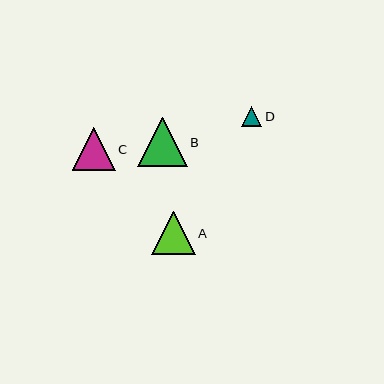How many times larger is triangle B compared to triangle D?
Triangle B is approximately 2.4 times the size of triangle D.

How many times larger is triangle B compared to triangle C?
Triangle B is approximately 1.1 times the size of triangle C.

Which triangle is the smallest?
Triangle D is the smallest with a size of approximately 20 pixels.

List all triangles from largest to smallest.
From largest to smallest: B, A, C, D.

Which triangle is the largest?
Triangle B is the largest with a size of approximately 49 pixels.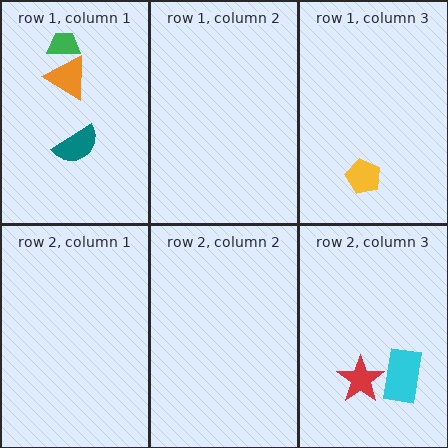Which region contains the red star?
The row 2, column 3 region.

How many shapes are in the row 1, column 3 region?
1.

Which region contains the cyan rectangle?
The row 2, column 3 region.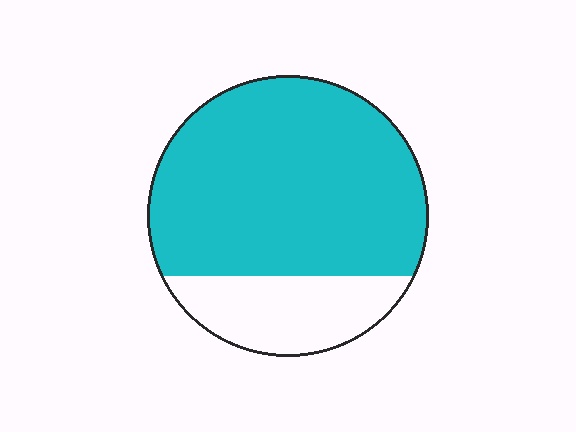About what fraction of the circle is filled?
About three quarters (3/4).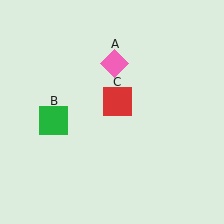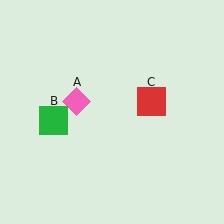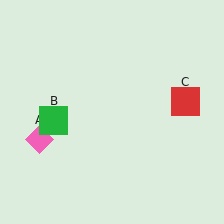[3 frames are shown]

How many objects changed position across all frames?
2 objects changed position: pink diamond (object A), red square (object C).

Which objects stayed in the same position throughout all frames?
Green square (object B) remained stationary.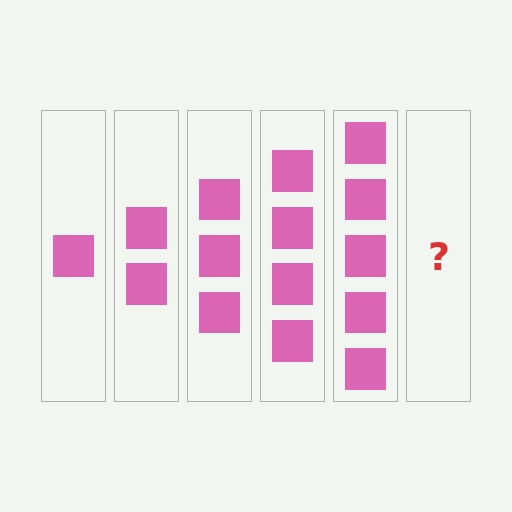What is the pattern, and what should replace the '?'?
The pattern is that each step adds one more square. The '?' should be 6 squares.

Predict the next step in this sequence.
The next step is 6 squares.